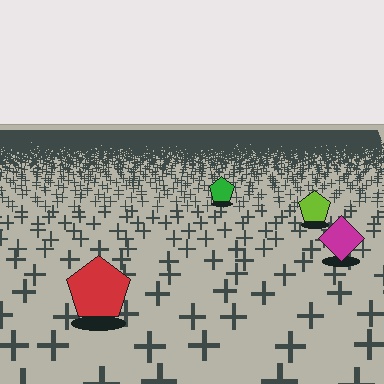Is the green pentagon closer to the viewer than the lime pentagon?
No. The lime pentagon is closer — you can tell from the texture gradient: the ground texture is coarser near it.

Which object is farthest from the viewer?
The green pentagon is farthest from the viewer. It appears smaller and the ground texture around it is denser.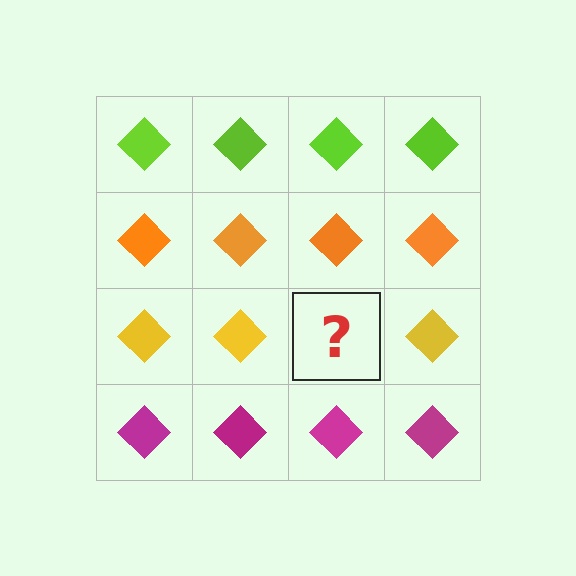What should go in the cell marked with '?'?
The missing cell should contain a yellow diamond.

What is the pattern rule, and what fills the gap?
The rule is that each row has a consistent color. The gap should be filled with a yellow diamond.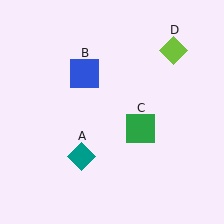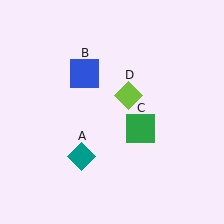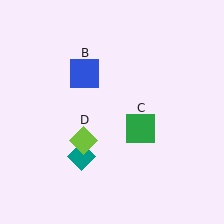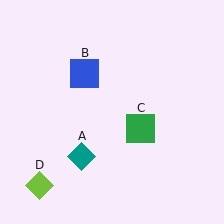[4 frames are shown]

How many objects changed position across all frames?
1 object changed position: lime diamond (object D).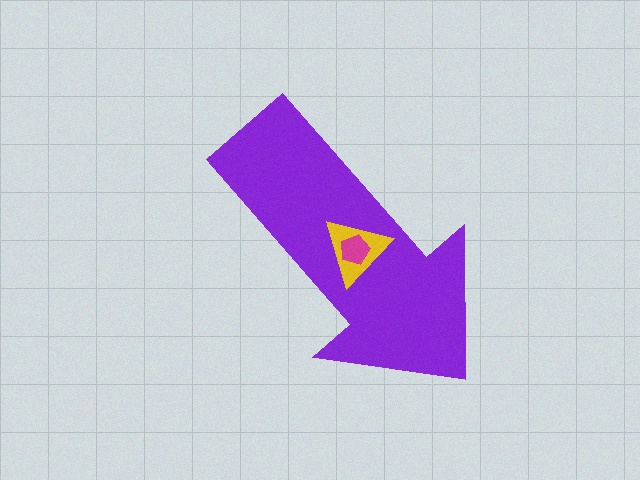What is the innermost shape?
The magenta pentagon.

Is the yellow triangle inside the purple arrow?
Yes.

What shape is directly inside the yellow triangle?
The magenta pentagon.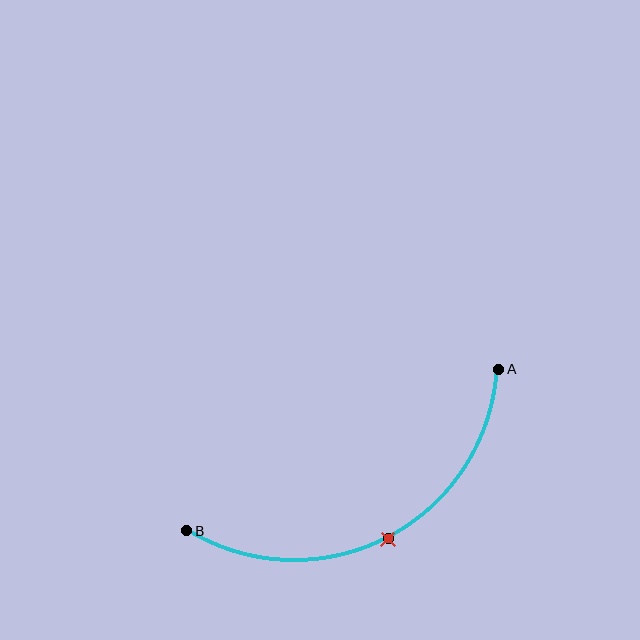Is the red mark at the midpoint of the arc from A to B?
Yes. The red mark lies on the arc at equal arc-length from both A and B — it is the arc midpoint.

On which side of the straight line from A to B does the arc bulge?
The arc bulges below the straight line connecting A and B.